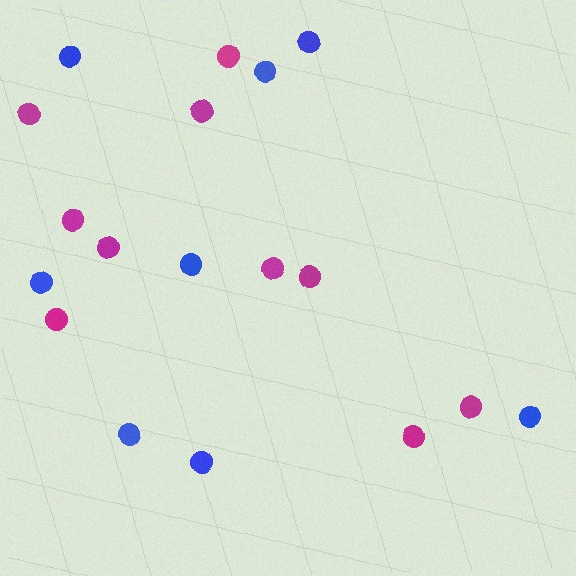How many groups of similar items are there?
There are 2 groups: one group of blue circles (8) and one group of magenta circles (10).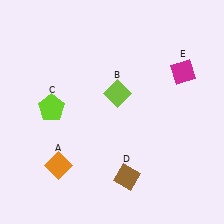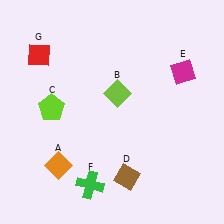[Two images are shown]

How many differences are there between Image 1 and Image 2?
There are 2 differences between the two images.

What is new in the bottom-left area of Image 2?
A green cross (F) was added in the bottom-left area of Image 2.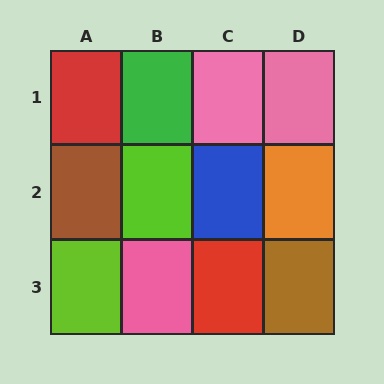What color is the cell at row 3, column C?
Red.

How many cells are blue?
1 cell is blue.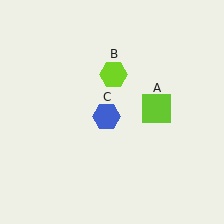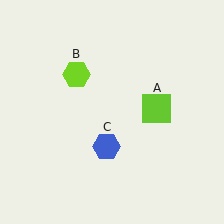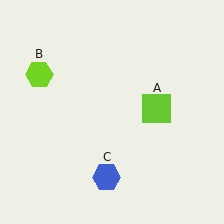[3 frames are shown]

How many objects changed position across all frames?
2 objects changed position: lime hexagon (object B), blue hexagon (object C).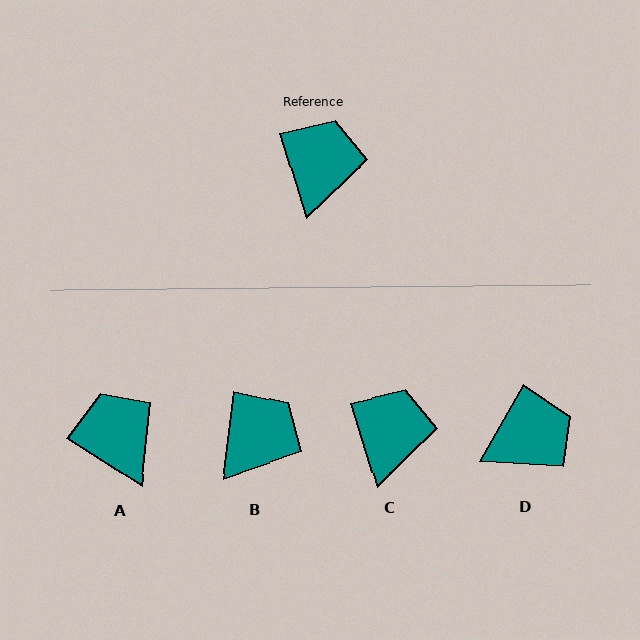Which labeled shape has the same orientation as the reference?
C.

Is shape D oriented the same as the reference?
No, it is off by about 47 degrees.